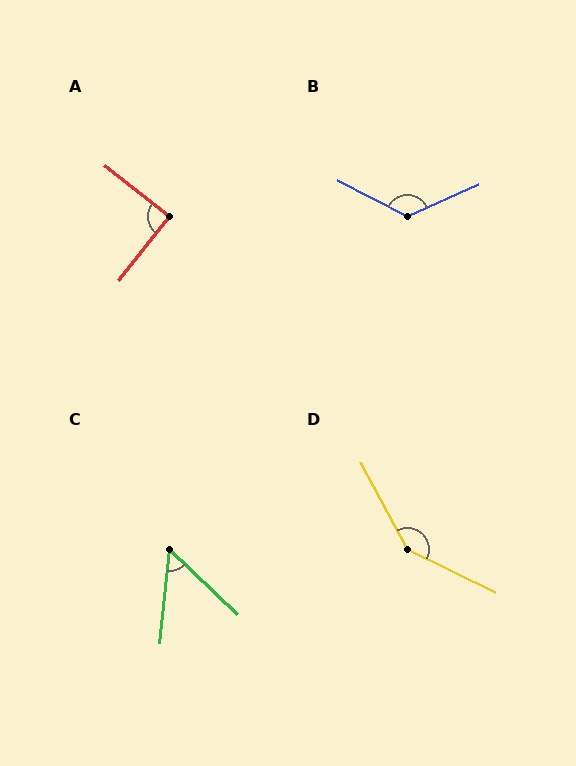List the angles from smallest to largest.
C (52°), A (90°), B (128°), D (144°).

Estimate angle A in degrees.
Approximately 90 degrees.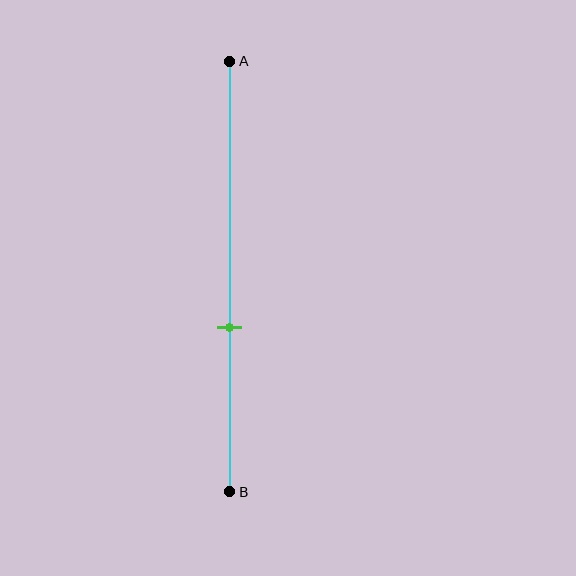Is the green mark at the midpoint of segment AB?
No, the mark is at about 60% from A, not at the 50% midpoint.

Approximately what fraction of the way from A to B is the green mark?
The green mark is approximately 60% of the way from A to B.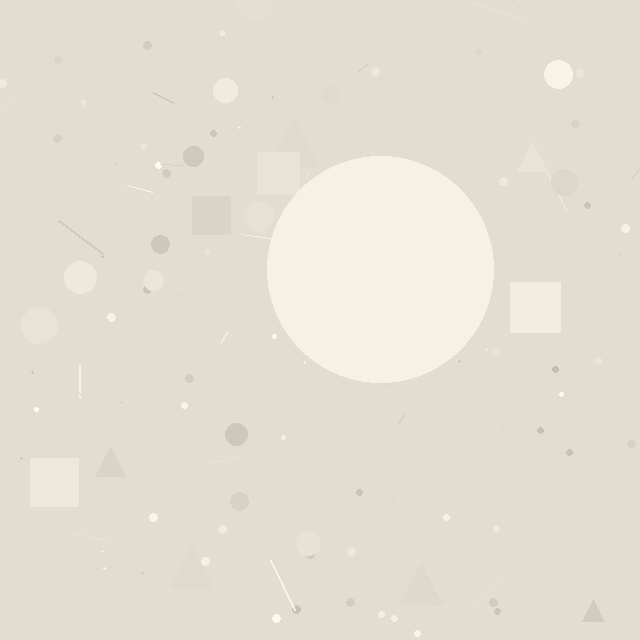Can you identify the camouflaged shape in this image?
The camouflaged shape is a circle.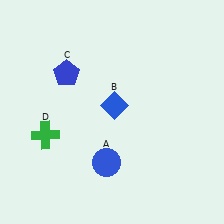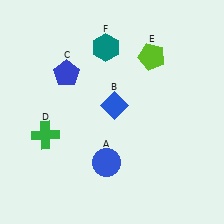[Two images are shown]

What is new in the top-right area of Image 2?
A lime pentagon (E) was added in the top-right area of Image 2.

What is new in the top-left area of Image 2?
A teal hexagon (F) was added in the top-left area of Image 2.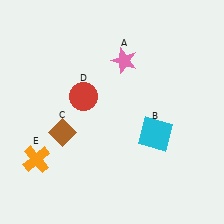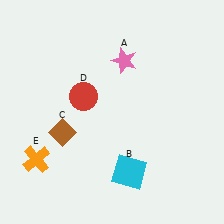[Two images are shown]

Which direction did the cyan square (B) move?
The cyan square (B) moved down.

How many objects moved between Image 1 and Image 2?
1 object moved between the two images.